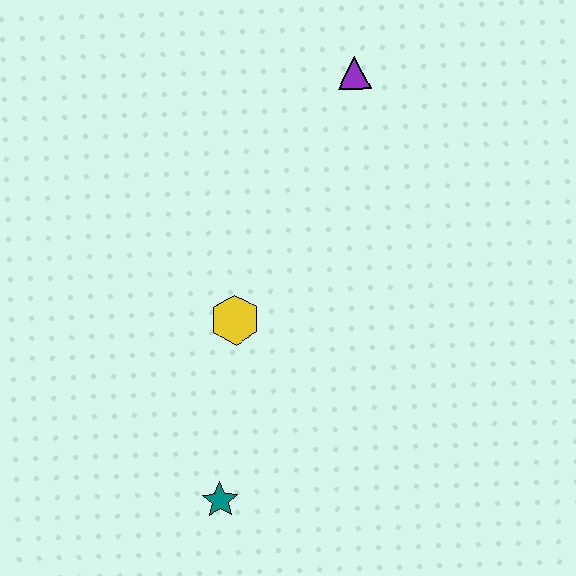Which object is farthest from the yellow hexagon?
The purple triangle is farthest from the yellow hexagon.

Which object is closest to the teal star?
The yellow hexagon is closest to the teal star.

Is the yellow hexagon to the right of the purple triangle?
No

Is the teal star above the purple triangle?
No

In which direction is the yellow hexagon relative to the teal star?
The yellow hexagon is above the teal star.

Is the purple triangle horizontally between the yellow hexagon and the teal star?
No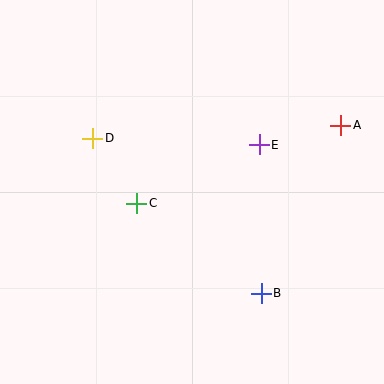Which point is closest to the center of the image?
Point C at (137, 203) is closest to the center.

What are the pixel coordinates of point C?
Point C is at (137, 203).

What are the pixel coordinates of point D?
Point D is at (93, 138).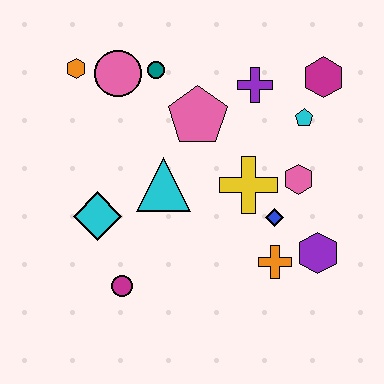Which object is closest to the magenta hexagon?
The cyan pentagon is closest to the magenta hexagon.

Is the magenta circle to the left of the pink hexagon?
Yes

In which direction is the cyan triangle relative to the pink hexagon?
The cyan triangle is to the left of the pink hexagon.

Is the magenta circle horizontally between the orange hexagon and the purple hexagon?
Yes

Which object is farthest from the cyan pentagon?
The magenta circle is farthest from the cyan pentagon.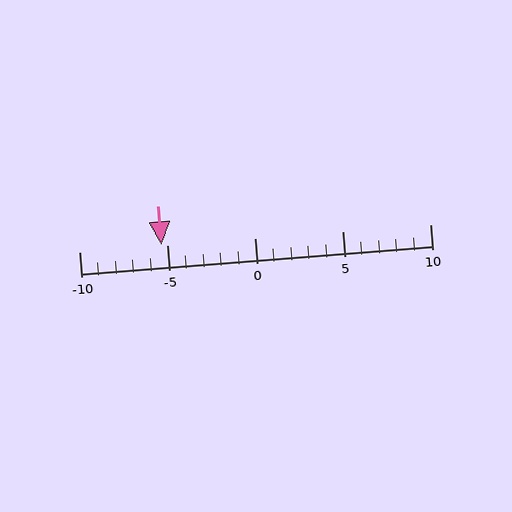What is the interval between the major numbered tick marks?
The major tick marks are spaced 5 units apart.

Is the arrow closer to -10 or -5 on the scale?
The arrow is closer to -5.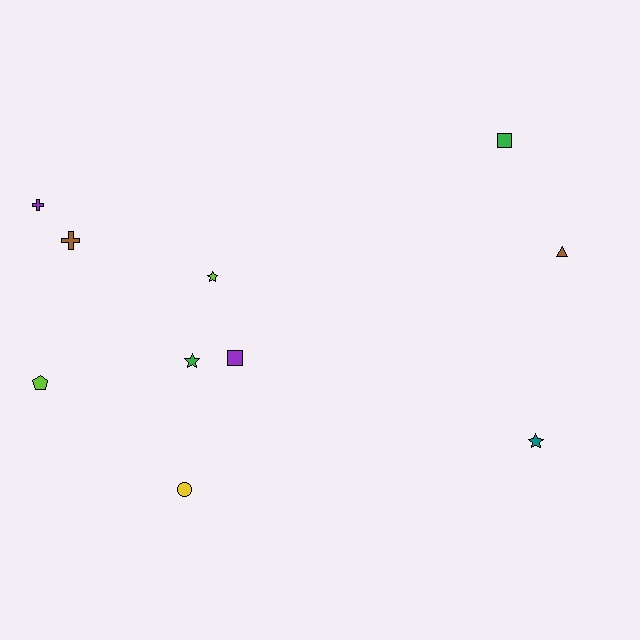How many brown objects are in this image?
There are 2 brown objects.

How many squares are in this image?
There are 2 squares.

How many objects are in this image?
There are 10 objects.